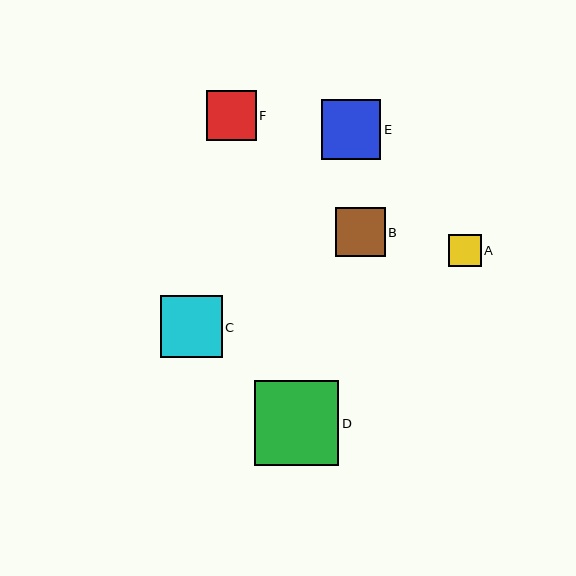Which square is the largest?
Square D is the largest with a size of approximately 84 pixels.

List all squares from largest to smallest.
From largest to smallest: D, C, E, F, B, A.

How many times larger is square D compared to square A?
Square D is approximately 2.6 times the size of square A.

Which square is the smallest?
Square A is the smallest with a size of approximately 32 pixels.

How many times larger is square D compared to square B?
Square D is approximately 1.7 times the size of square B.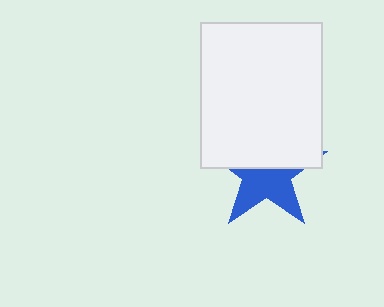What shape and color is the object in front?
The object in front is a white rectangle.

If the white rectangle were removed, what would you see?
You would see the complete blue star.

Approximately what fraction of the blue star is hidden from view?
Roughly 51% of the blue star is hidden behind the white rectangle.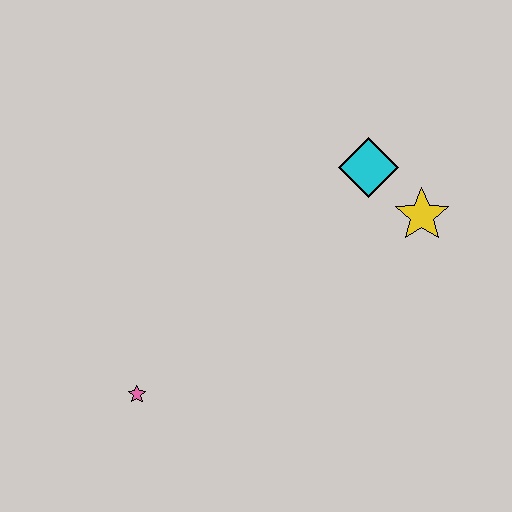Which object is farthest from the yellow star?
The pink star is farthest from the yellow star.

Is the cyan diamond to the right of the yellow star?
No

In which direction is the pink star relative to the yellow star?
The pink star is to the left of the yellow star.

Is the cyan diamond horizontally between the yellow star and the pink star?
Yes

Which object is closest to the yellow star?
The cyan diamond is closest to the yellow star.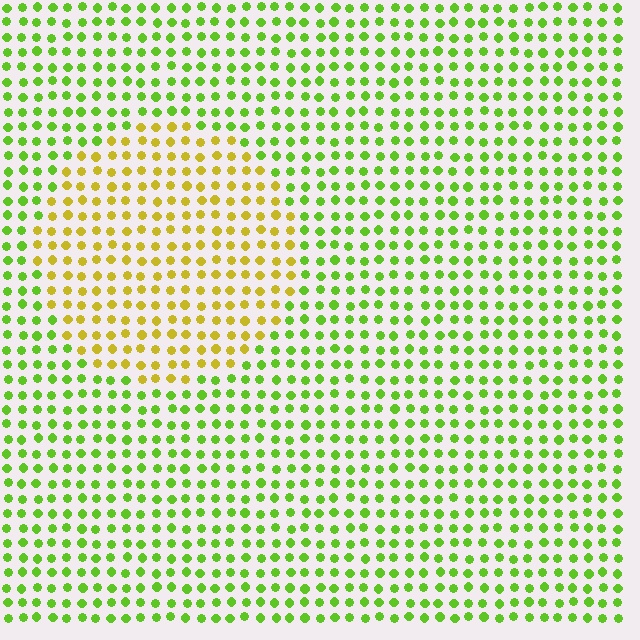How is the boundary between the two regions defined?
The boundary is defined purely by a slight shift in hue (about 44 degrees). Spacing, size, and orientation are identical on both sides.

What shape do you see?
I see a circle.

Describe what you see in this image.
The image is filled with small lime elements in a uniform arrangement. A circle-shaped region is visible where the elements are tinted to a slightly different hue, forming a subtle color boundary.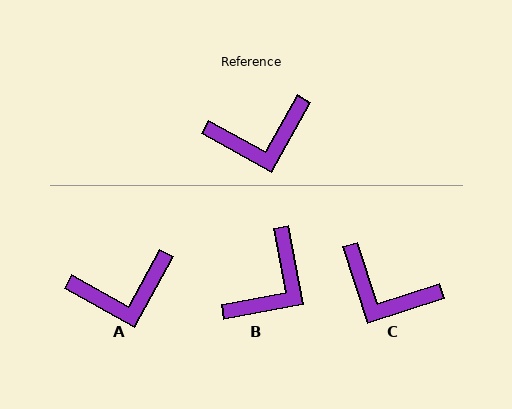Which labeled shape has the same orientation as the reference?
A.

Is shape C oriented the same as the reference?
No, it is off by about 43 degrees.